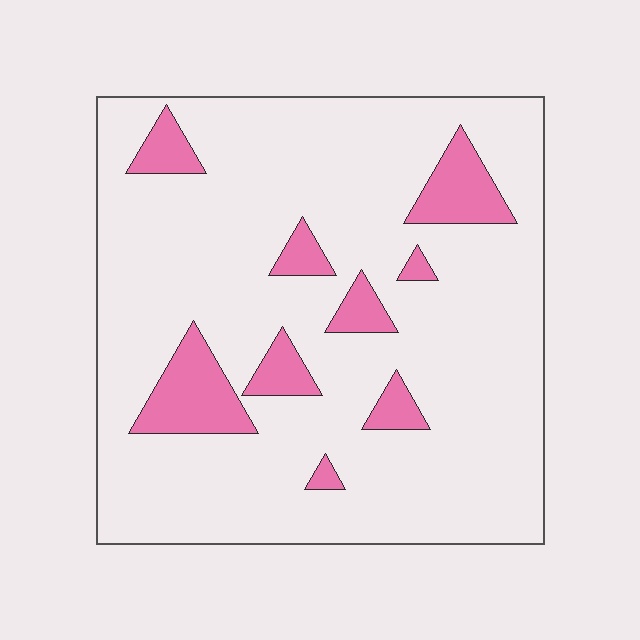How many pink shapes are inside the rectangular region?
9.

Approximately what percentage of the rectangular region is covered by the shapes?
Approximately 15%.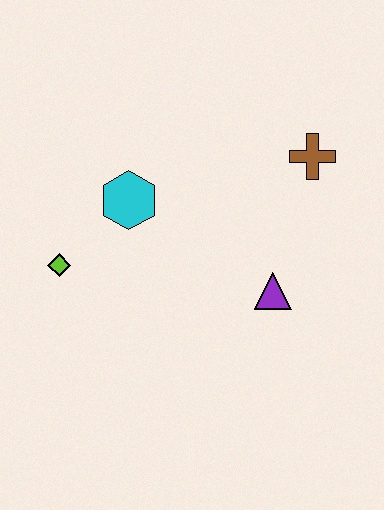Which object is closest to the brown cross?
The purple triangle is closest to the brown cross.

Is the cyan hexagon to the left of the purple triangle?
Yes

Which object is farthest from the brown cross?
The lime diamond is farthest from the brown cross.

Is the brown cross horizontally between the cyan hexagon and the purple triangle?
No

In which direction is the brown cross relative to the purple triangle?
The brown cross is above the purple triangle.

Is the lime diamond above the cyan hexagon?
No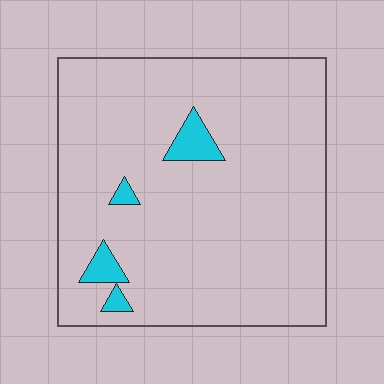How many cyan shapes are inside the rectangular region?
4.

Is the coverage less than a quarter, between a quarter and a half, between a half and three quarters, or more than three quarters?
Less than a quarter.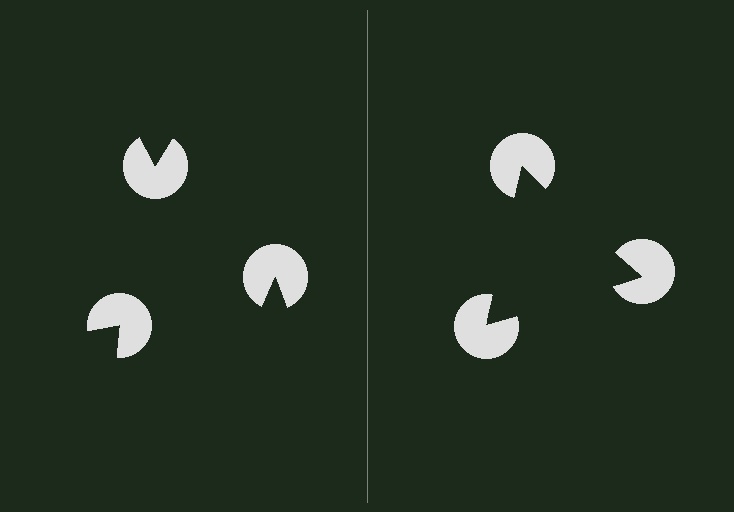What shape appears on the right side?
An illusory triangle.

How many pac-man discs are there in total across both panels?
6 — 3 on each side.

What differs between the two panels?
The pac-man discs are positioned identically on both sides; only the wedge orientations differ. On the right they align to a triangle; on the left they are misaligned.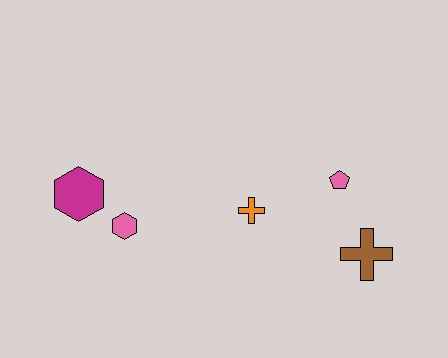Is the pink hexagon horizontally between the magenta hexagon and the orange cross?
Yes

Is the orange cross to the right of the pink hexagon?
Yes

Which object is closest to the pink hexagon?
The magenta hexagon is closest to the pink hexagon.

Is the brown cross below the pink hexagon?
Yes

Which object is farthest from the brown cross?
The magenta hexagon is farthest from the brown cross.